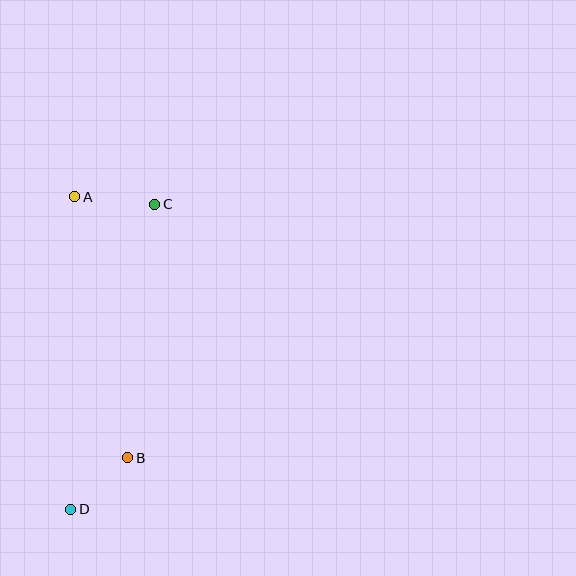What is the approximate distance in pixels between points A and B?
The distance between A and B is approximately 267 pixels.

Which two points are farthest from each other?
Points C and D are farthest from each other.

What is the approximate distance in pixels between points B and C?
The distance between B and C is approximately 255 pixels.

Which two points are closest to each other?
Points B and D are closest to each other.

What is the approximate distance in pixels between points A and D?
The distance between A and D is approximately 313 pixels.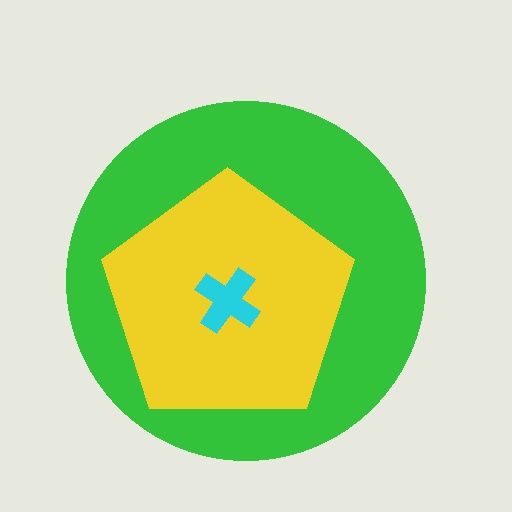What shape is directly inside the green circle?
The yellow pentagon.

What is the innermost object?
The cyan cross.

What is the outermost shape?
The green circle.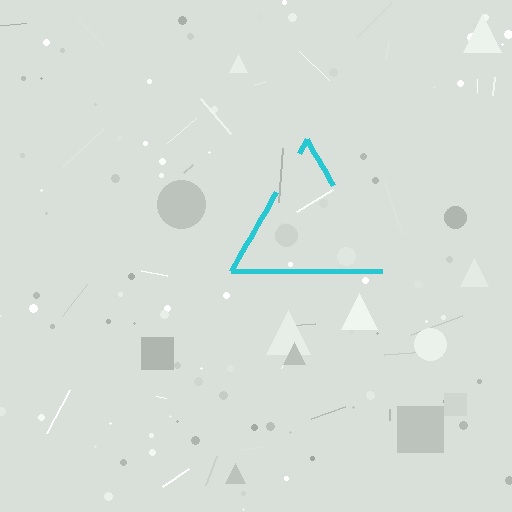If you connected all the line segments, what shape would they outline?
They would outline a triangle.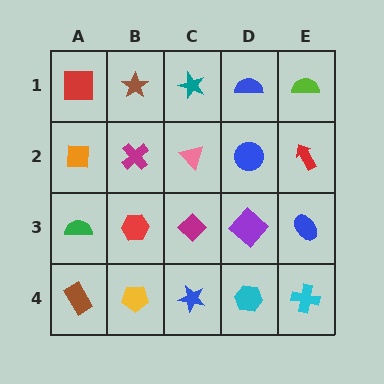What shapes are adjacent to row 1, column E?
A red arrow (row 2, column E), a blue semicircle (row 1, column D).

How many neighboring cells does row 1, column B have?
3.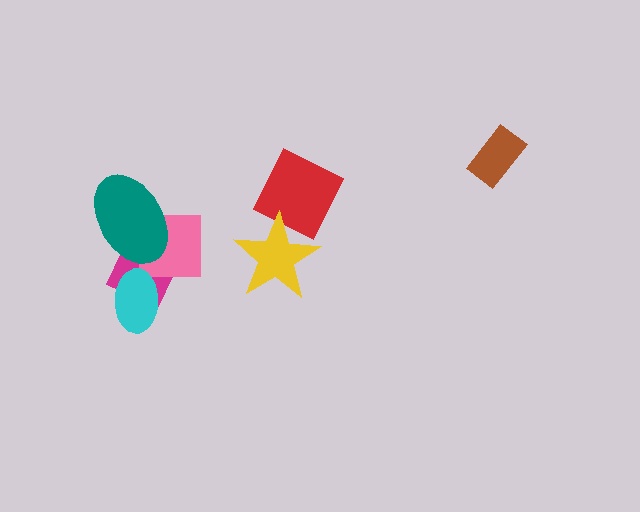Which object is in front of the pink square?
The teal ellipse is in front of the pink square.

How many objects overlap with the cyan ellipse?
1 object overlaps with the cyan ellipse.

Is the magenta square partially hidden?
Yes, it is partially covered by another shape.